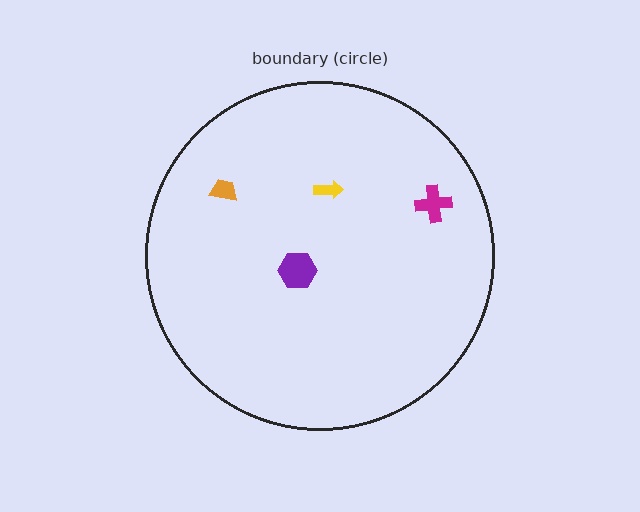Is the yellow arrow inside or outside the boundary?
Inside.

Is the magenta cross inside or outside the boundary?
Inside.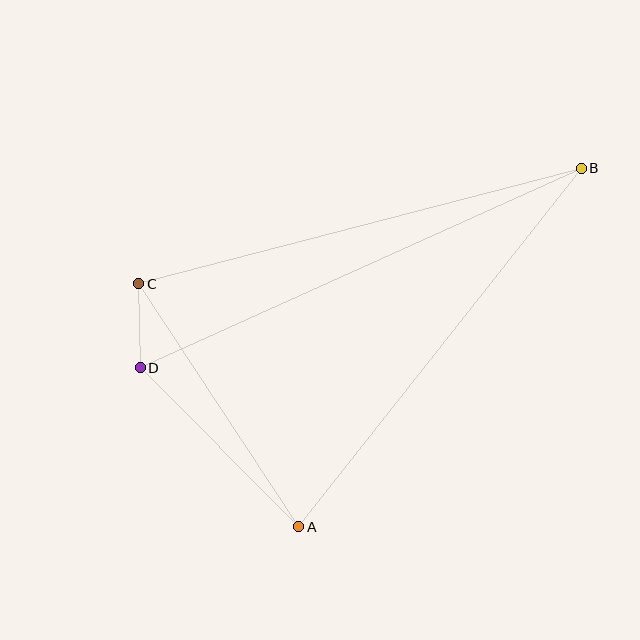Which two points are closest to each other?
Points C and D are closest to each other.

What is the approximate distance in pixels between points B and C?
The distance between B and C is approximately 457 pixels.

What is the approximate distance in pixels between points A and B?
The distance between A and B is approximately 457 pixels.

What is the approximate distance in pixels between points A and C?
The distance between A and C is approximately 291 pixels.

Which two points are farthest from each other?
Points B and D are farthest from each other.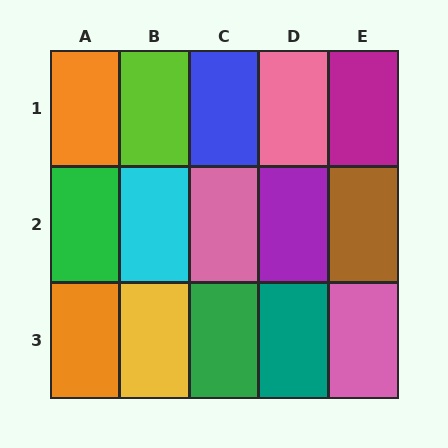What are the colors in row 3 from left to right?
Orange, yellow, green, teal, pink.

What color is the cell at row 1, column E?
Magenta.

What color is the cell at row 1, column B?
Lime.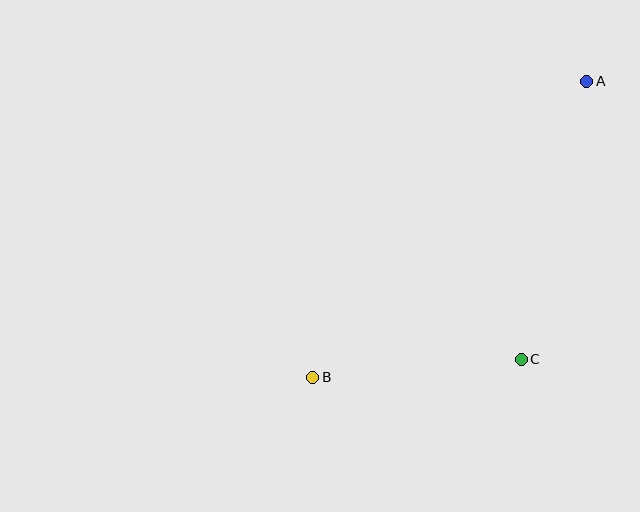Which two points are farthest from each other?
Points A and B are farthest from each other.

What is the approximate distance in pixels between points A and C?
The distance between A and C is approximately 285 pixels.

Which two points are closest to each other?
Points B and C are closest to each other.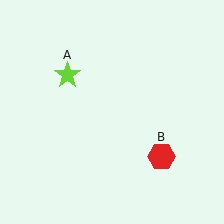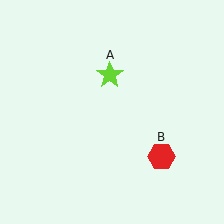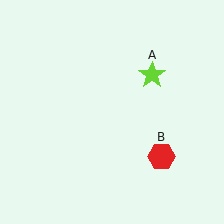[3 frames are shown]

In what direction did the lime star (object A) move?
The lime star (object A) moved right.